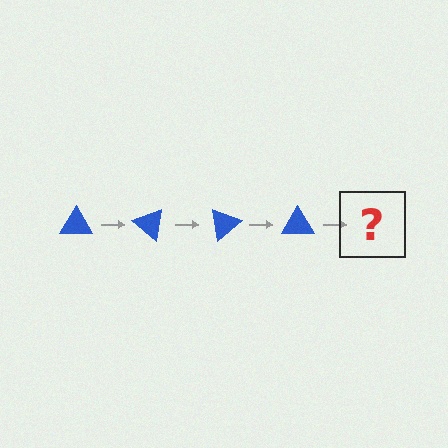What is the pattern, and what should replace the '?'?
The pattern is that the triangle rotates 40 degrees each step. The '?' should be a blue triangle rotated 160 degrees.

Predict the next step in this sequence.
The next step is a blue triangle rotated 160 degrees.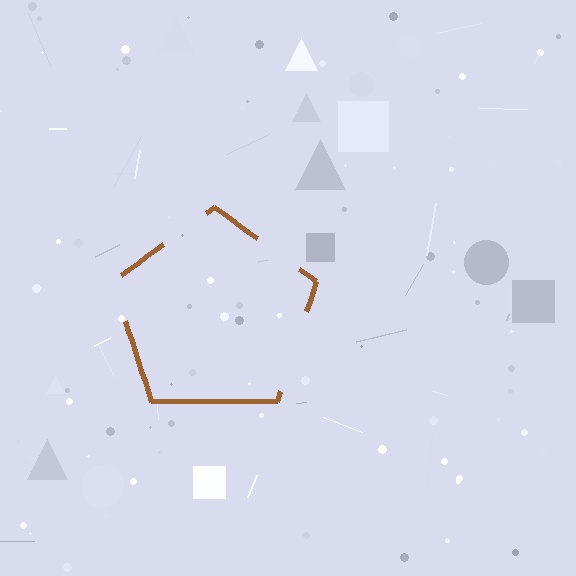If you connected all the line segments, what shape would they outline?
They would outline a pentagon.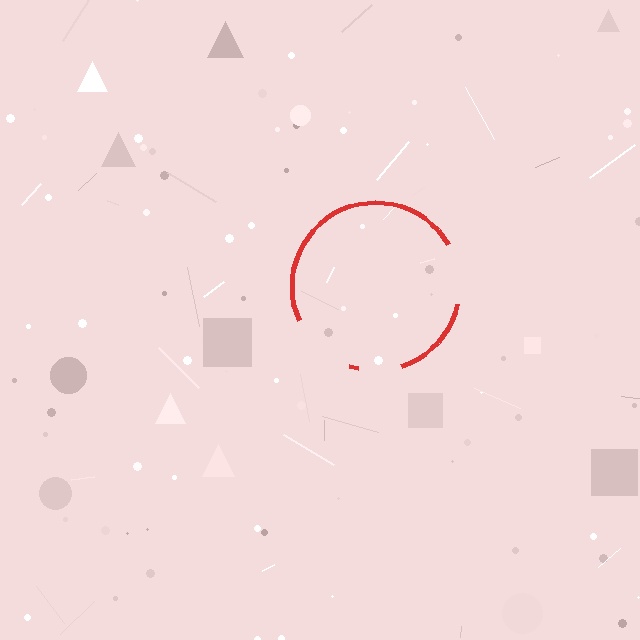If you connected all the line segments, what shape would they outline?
They would outline a circle.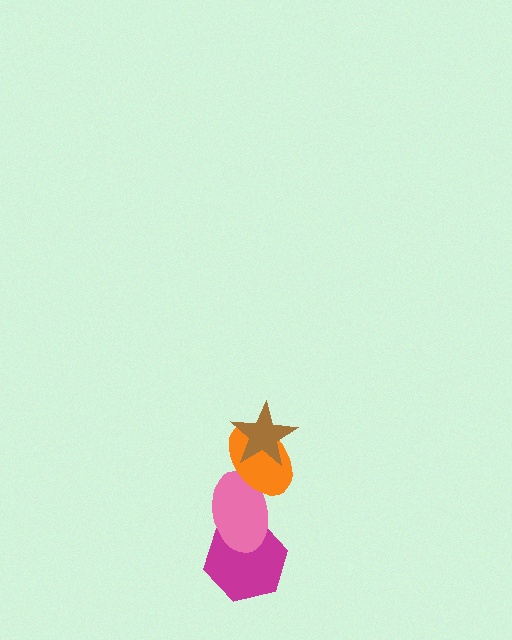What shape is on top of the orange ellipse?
The brown star is on top of the orange ellipse.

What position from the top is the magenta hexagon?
The magenta hexagon is 4th from the top.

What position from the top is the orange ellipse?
The orange ellipse is 2nd from the top.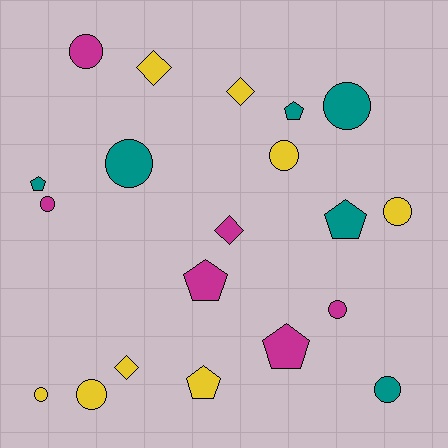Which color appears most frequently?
Yellow, with 8 objects.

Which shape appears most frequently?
Circle, with 10 objects.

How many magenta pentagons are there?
There are 2 magenta pentagons.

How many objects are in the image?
There are 20 objects.